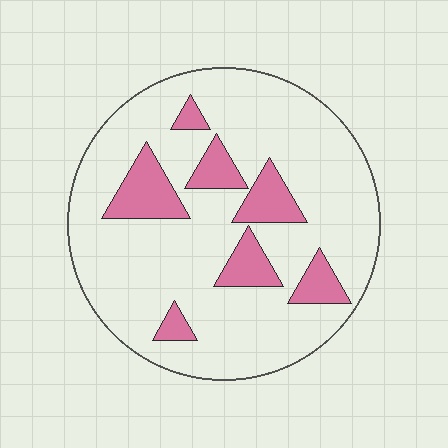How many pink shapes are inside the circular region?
7.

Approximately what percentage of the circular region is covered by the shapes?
Approximately 20%.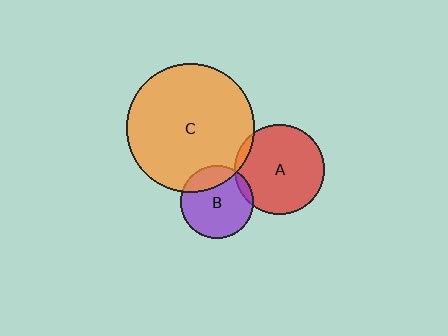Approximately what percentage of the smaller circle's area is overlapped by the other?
Approximately 20%.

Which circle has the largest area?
Circle C (orange).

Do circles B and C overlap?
Yes.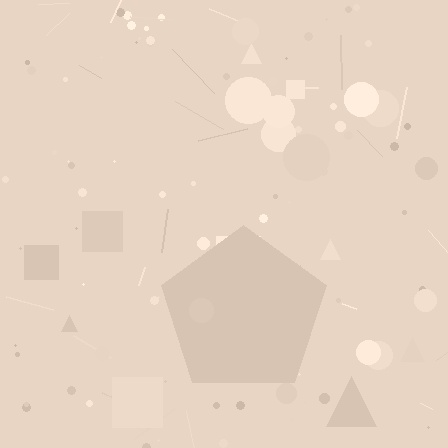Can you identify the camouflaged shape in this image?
The camouflaged shape is a pentagon.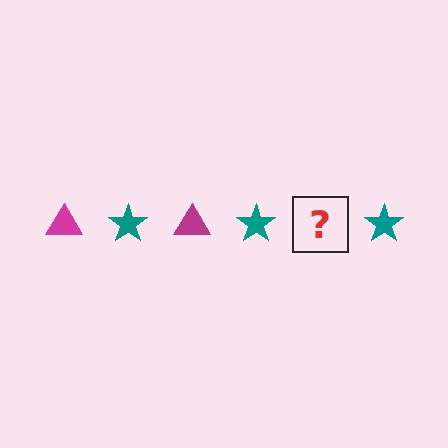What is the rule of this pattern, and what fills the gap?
The rule is that the pattern alternates between magenta triangle and teal star. The gap should be filled with a magenta triangle.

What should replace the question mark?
The question mark should be replaced with a magenta triangle.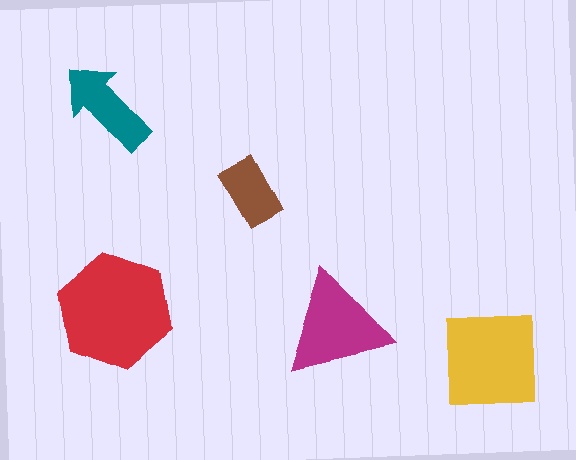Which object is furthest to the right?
The yellow square is rightmost.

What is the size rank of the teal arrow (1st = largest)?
4th.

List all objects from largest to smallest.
The red hexagon, the yellow square, the magenta triangle, the teal arrow, the brown rectangle.